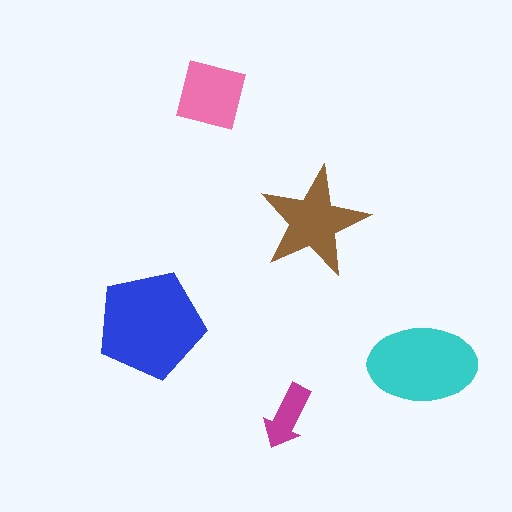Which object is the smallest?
The magenta arrow.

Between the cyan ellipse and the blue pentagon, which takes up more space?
The blue pentagon.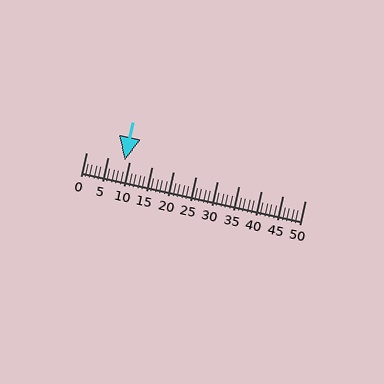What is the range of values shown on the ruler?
The ruler shows values from 0 to 50.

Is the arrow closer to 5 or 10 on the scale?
The arrow is closer to 10.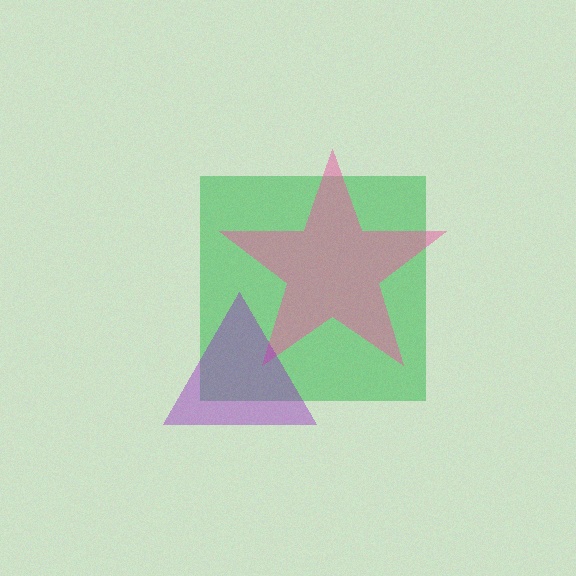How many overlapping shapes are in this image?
There are 3 overlapping shapes in the image.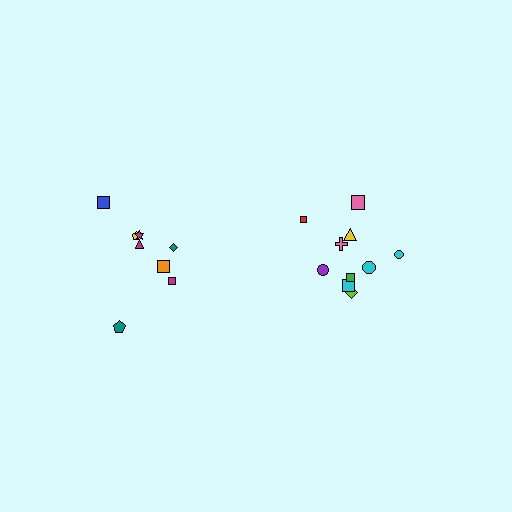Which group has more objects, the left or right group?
The right group.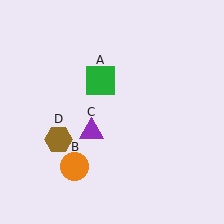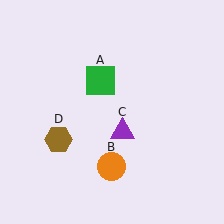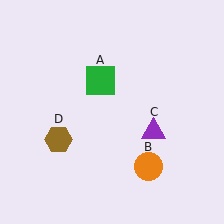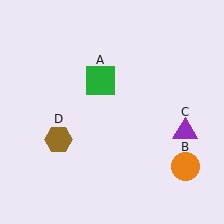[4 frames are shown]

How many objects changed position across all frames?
2 objects changed position: orange circle (object B), purple triangle (object C).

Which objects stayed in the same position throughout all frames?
Green square (object A) and brown hexagon (object D) remained stationary.